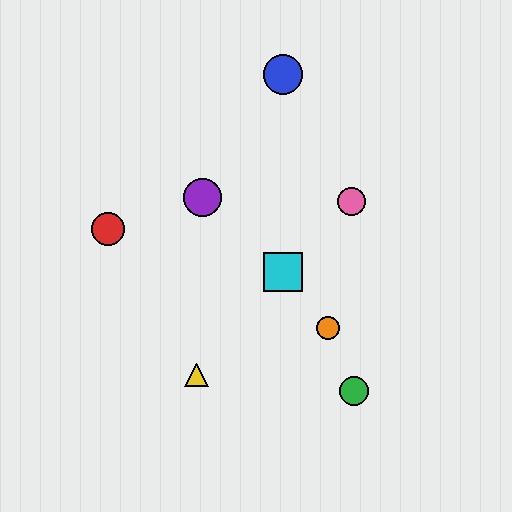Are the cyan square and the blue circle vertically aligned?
Yes, both are at x≈283.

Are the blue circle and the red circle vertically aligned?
No, the blue circle is at x≈283 and the red circle is at x≈108.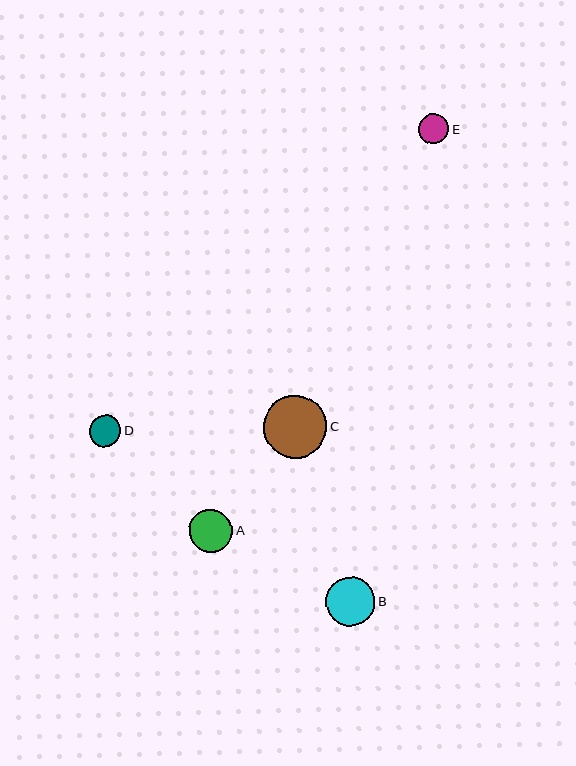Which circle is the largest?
Circle C is the largest with a size of approximately 63 pixels.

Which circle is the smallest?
Circle E is the smallest with a size of approximately 31 pixels.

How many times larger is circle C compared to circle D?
Circle C is approximately 2.0 times the size of circle D.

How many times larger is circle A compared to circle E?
Circle A is approximately 1.4 times the size of circle E.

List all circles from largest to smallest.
From largest to smallest: C, B, A, D, E.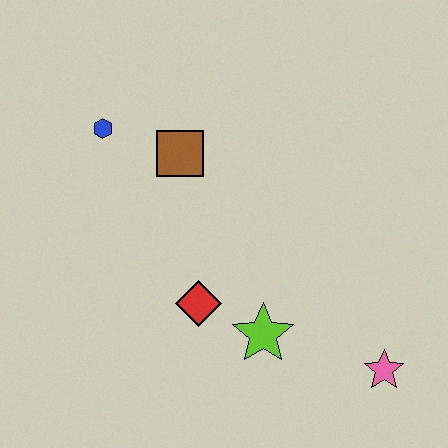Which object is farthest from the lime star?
The blue hexagon is farthest from the lime star.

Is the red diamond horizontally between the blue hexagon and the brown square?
No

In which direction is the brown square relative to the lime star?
The brown square is above the lime star.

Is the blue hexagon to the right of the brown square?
No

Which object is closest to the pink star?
The lime star is closest to the pink star.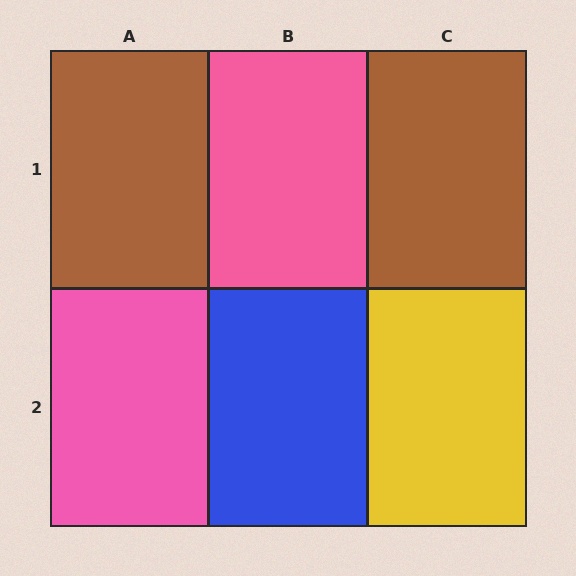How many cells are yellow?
1 cell is yellow.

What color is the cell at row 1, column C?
Brown.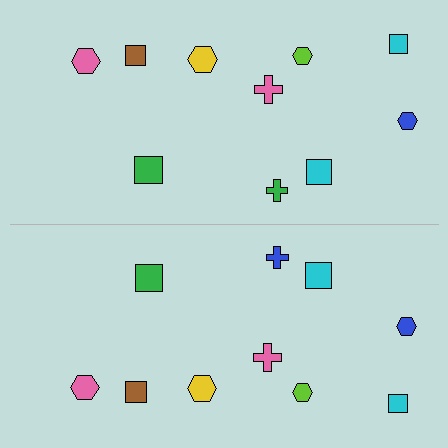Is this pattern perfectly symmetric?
No, the pattern is not perfectly symmetric. The blue cross on the bottom side breaks the symmetry — its mirror counterpart is green.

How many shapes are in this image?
There are 20 shapes in this image.